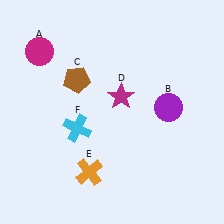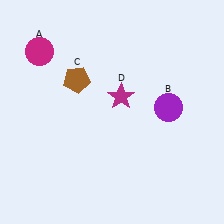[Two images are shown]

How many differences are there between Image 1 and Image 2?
There are 2 differences between the two images.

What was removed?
The cyan cross (F), the orange cross (E) were removed in Image 2.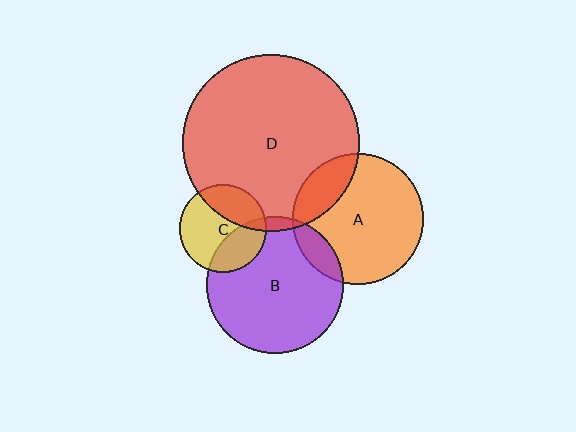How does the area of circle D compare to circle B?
Approximately 1.7 times.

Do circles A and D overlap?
Yes.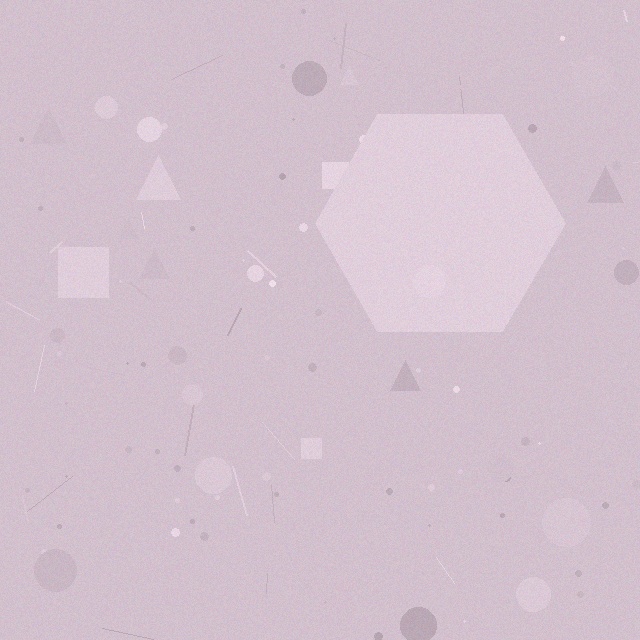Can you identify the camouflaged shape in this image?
The camouflaged shape is a hexagon.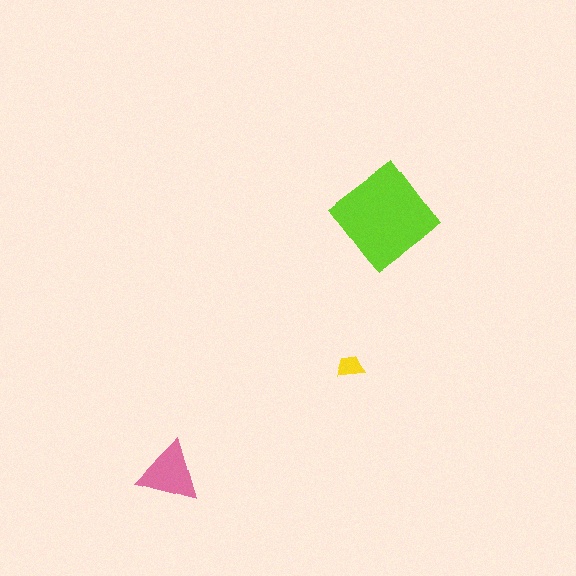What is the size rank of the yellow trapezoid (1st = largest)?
3rd.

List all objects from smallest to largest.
The yellow trapezoid, the pink triangle, the lime diamond.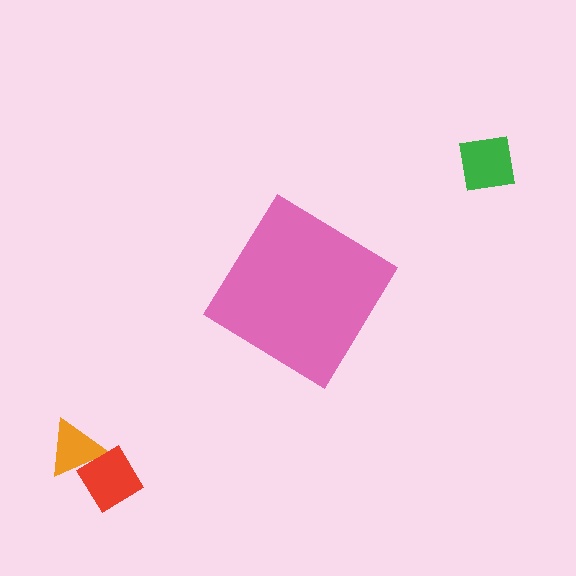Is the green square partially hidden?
No, the green square is fully visible.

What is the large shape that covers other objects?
A pink diamond.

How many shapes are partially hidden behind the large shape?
0 shapes are partially hidden.